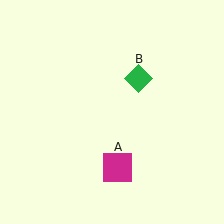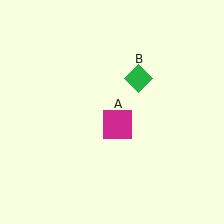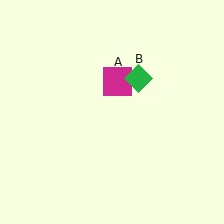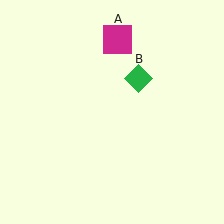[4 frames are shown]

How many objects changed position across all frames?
1 object changed position: magenta square (object A).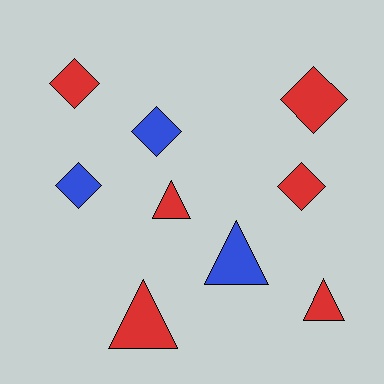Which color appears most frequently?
Red, with 6 objects.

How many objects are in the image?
There are 9 objects.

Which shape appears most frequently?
Diamond, with 5 objects.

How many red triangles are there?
There are 3 red triangles.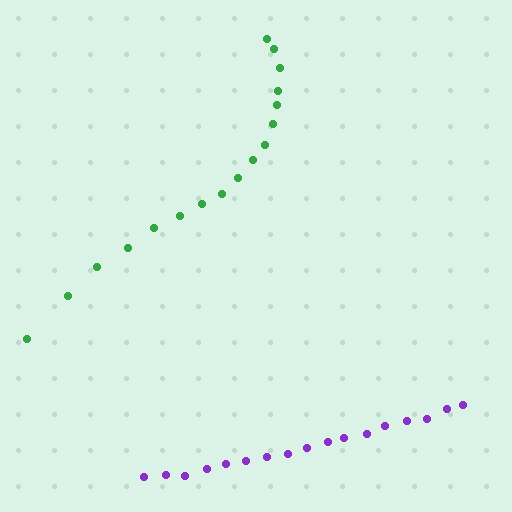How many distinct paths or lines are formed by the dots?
There are 2 distinct paths.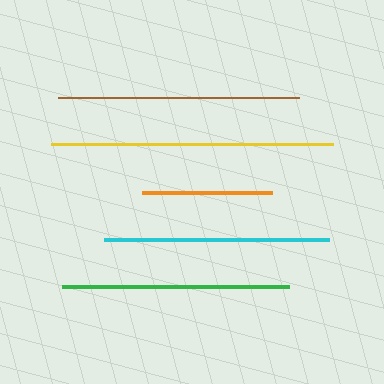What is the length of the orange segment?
The orange segment is approximately 130 pixels long.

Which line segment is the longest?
The yellow line is the longest at approximately 282 pixels.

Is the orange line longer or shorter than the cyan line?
The cyan line is longer than the orange line.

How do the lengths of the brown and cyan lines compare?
The brown and cyan lines are approximately the same length.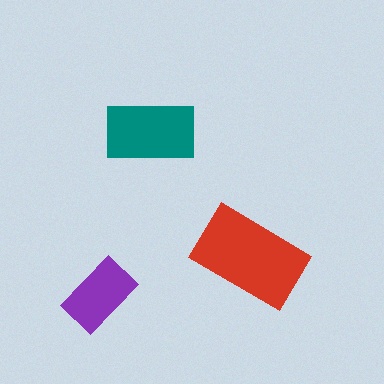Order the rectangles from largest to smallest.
the red one, the teal one, the purple one.